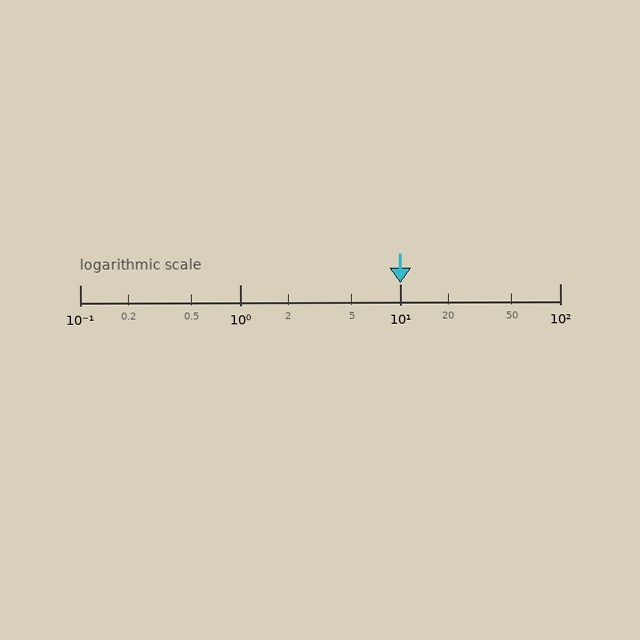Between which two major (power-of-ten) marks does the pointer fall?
The pointer is between 10 and 100.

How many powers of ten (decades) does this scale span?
The scale spans 3 decades, from 0.1 to 100.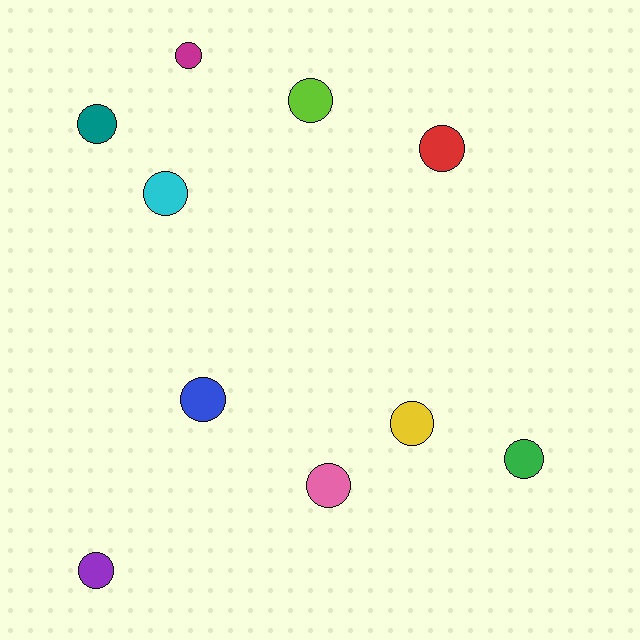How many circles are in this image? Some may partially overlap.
There are 10 circles.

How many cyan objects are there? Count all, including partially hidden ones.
There is 1 cyan object.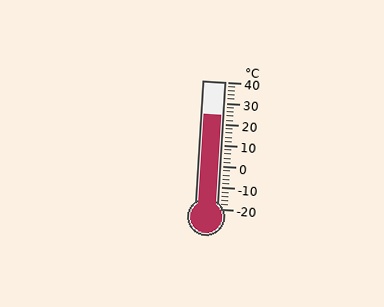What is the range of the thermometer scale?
The thermometer scale ranges from -20°C to 40°C.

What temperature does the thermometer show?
The thermometer shows approximately 24°C.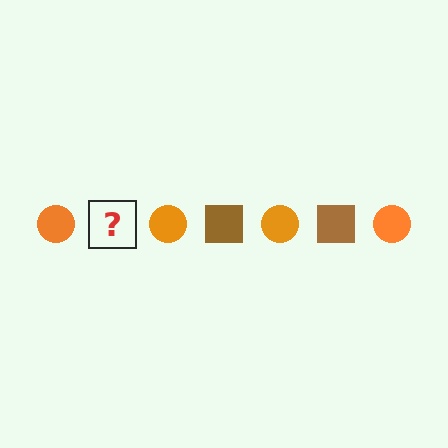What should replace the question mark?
The question mark should be replaced with a brown square.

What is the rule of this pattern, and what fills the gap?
The rule is that the pattern alternates between orange circle and brown square. The gap should be filled with a brown square.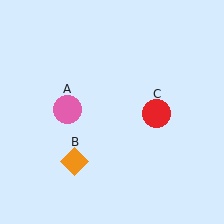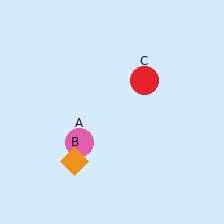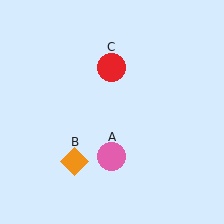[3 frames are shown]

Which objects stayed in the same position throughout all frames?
Orange diamond (object B) remained stationary.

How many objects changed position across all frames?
2 objects changed position: pink circle (object A), red circle (object C).